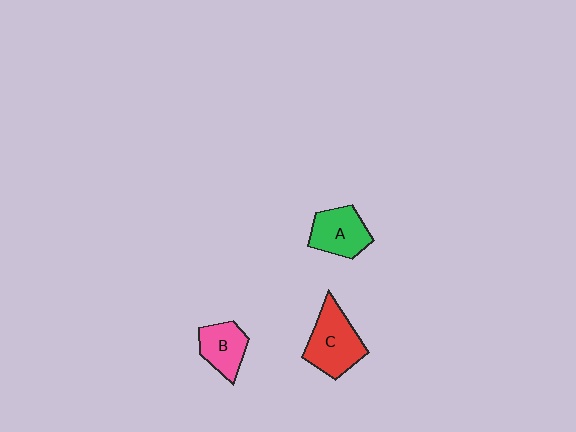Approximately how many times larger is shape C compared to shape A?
Approximately 1.2 times.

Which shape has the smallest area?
Shape B (pink).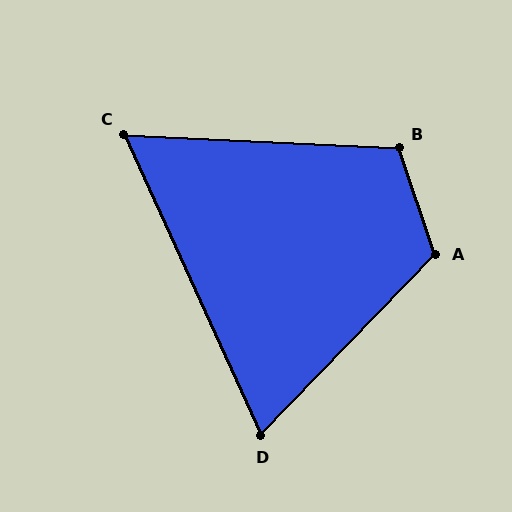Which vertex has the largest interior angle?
A, at approximately 117 degrees.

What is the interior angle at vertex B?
Approximately 111 degrees (obtuse).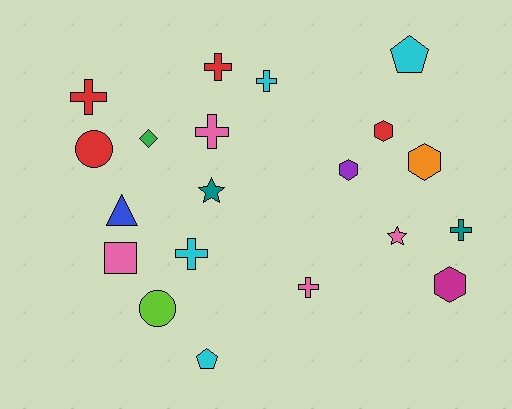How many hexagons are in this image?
There are 4 hexagons.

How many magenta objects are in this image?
There is 1 magenta object.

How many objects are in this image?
There are 20 objects.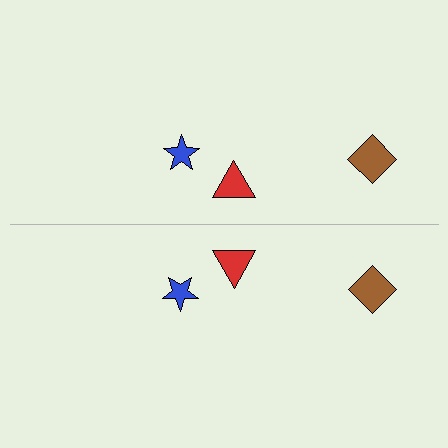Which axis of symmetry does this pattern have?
The pattern has a horizontal axis of symmetry running through the center of the image.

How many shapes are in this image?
There are 6 shapes in this image.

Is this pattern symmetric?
Yes, this pattern has bilateral (reflection) symmetry.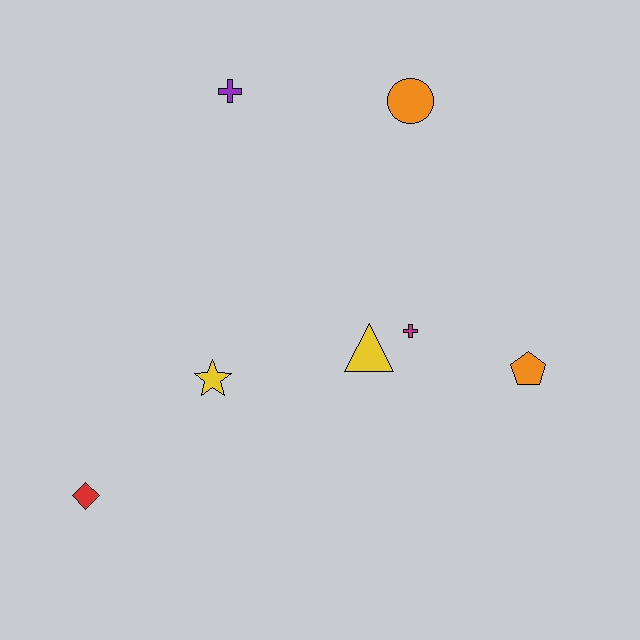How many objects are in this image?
There are 7 objects.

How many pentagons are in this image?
There is 1 pentagon.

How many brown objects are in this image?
There are no brown objects.